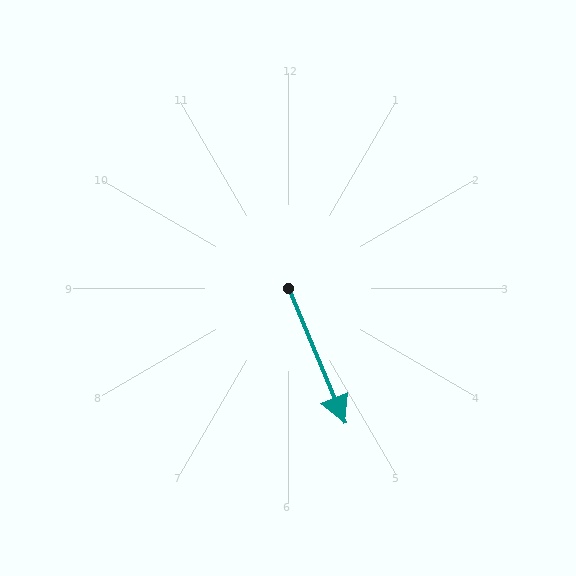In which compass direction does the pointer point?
Southeast.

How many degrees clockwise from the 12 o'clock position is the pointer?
Approximately 157 degrees.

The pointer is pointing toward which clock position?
Roughly 5 o'clock.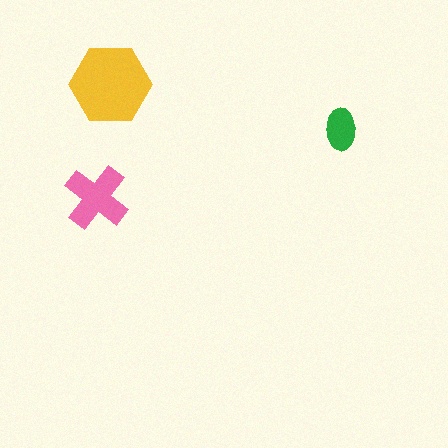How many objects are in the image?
There are 3 objects in the image.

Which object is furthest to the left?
The pink cross is leftmost.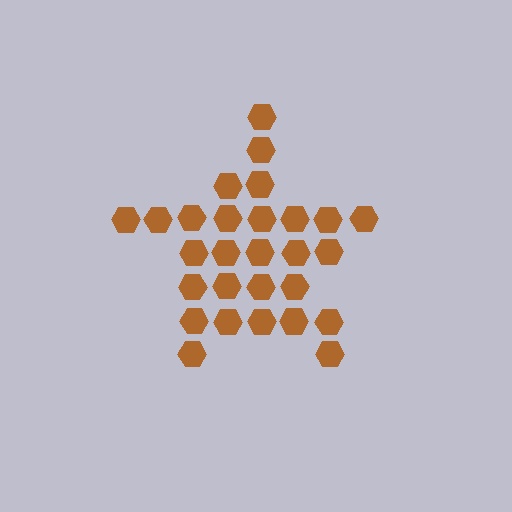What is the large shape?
The large shape is a star.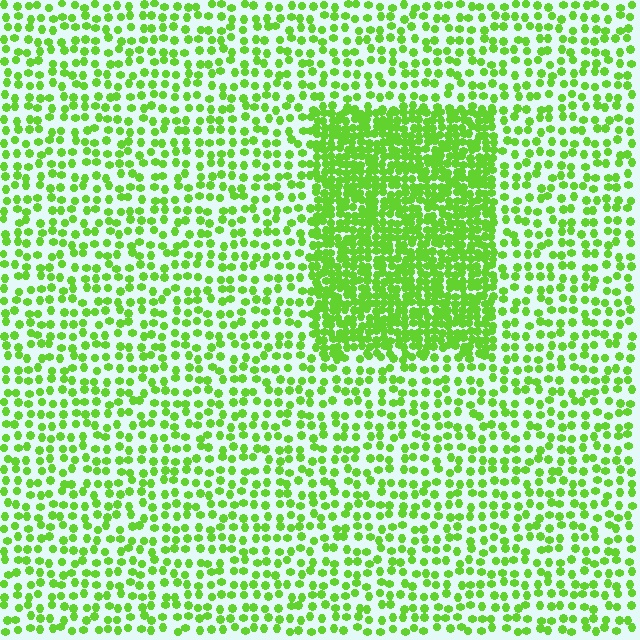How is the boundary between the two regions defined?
The boundary is defined by a change in element density (approximately 2.4x ratio). All elements are the same color, size, and shape.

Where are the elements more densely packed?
The elements are more densely packed inside the rectangle boundary.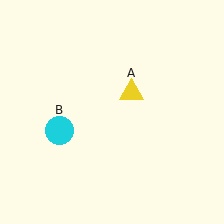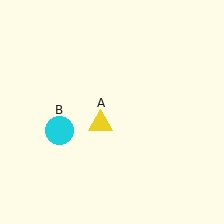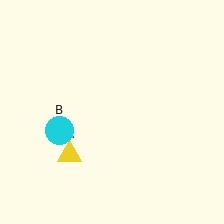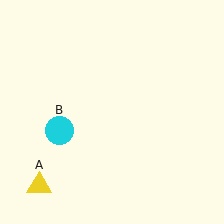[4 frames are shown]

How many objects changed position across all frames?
1 object changed position: yellow triangle (object A).